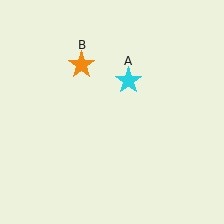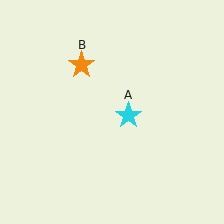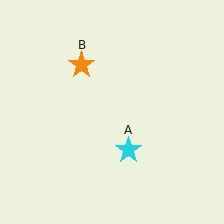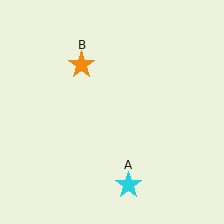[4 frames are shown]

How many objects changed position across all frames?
1 object changed position: cyan star (object A).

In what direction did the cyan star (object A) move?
The cyan star (object A) moved down.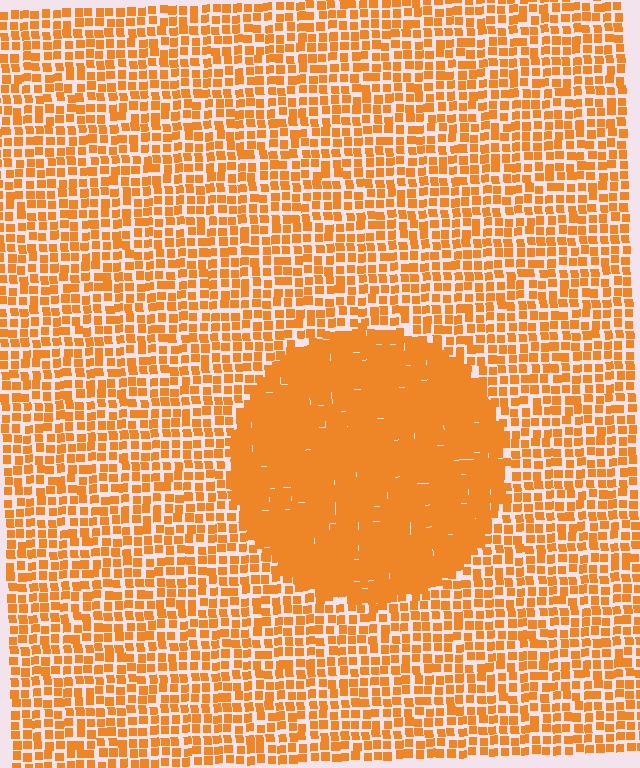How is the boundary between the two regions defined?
The boundary is defined by a change in element density (approximately 2.1x ratio). All elements are the same color, size, and shape.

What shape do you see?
I see a circle.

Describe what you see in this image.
The image contains small orange elements arranged at two different densities. A circle-shaped region is visible where the elements are more densely packed than the surrounding area.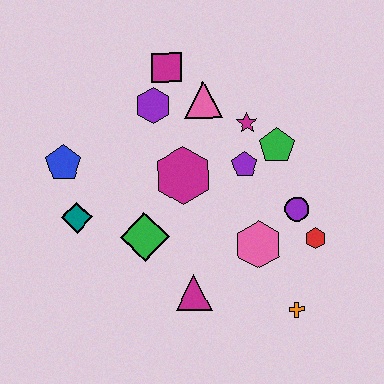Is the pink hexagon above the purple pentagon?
No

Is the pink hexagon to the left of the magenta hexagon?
No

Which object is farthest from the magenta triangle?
The magenta square is farthest from the magenta triangle.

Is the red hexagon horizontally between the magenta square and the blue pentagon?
No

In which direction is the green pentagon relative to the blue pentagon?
The green pentagon is to the right of the blue pentagon.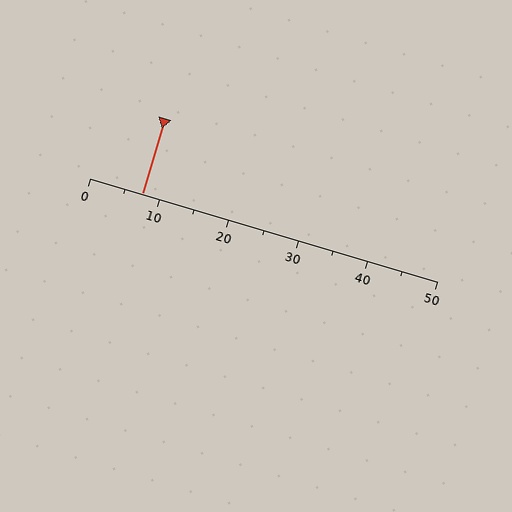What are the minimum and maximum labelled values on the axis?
The axis runs from 0 to 50.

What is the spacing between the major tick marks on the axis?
The major ticks are spaced 10 apart.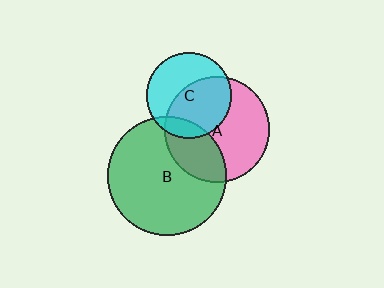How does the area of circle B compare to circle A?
Approximately 1.3 times.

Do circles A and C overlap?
Yes.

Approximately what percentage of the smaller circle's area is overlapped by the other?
Approximately 55%.